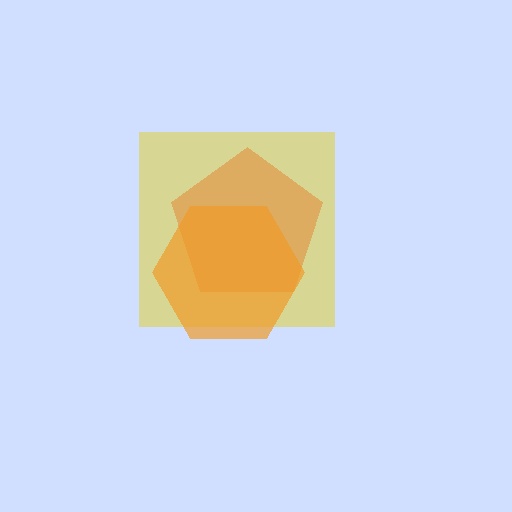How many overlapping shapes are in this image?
There are 3 overlapping shapes in the image.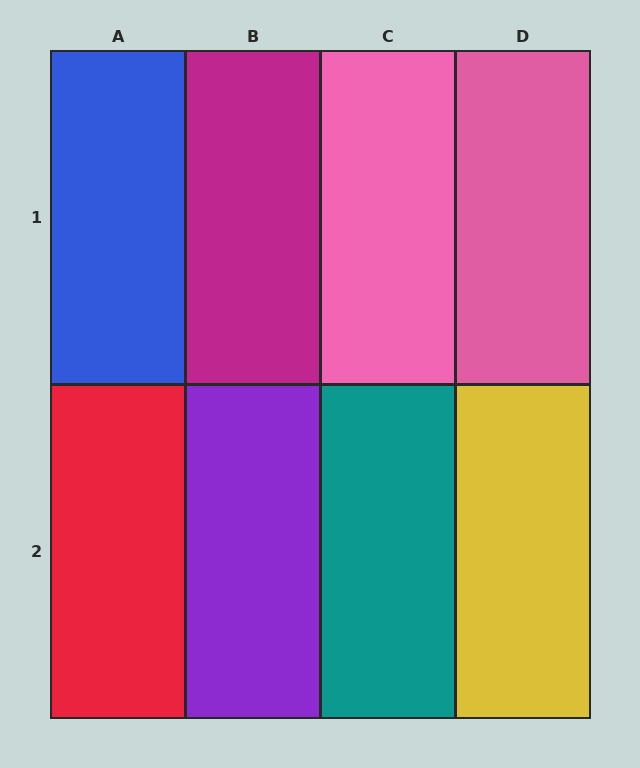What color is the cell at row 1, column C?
Pink.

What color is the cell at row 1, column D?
Pink.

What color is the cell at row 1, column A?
Blue.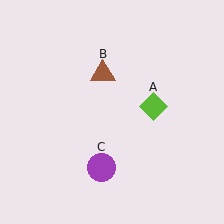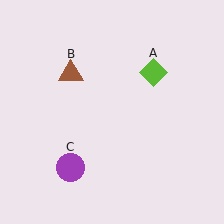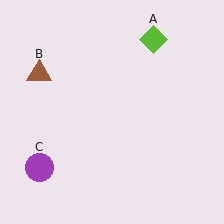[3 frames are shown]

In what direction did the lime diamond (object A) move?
The lime diamond (object A) moved up.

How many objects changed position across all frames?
3 objects changed position: lime diamond (object A), brown triangle (object B), purple circle (object C).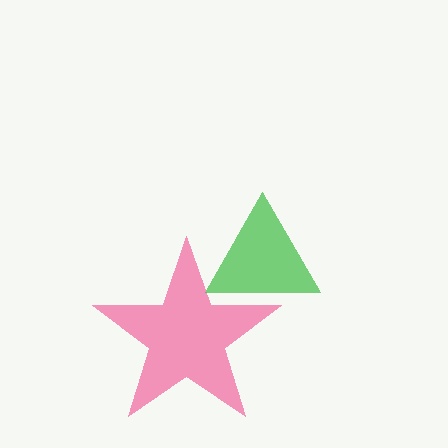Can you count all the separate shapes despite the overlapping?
Yes, there are 2 separate shapes.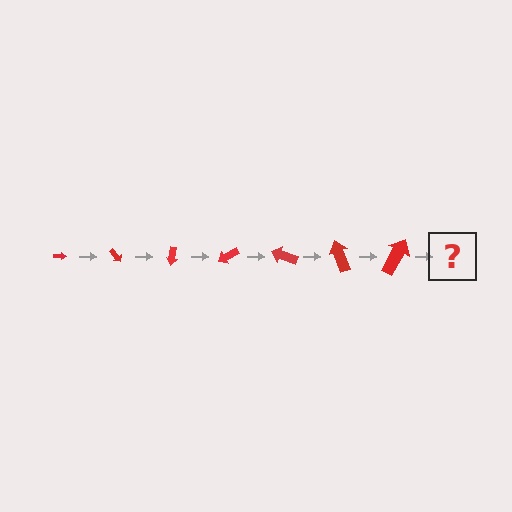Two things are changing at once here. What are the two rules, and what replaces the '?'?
The two rules are that the arrow grows larger each step and it rotates 50 degrees each step. The '?' should be an arrow, larger than the previous one and rotated 350 degrees from the start.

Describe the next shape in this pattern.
It should be an arrow, larger than the previous one and rotated 350 degrees from the start.